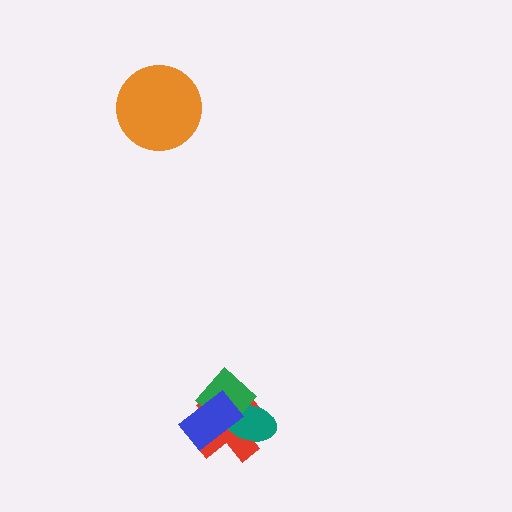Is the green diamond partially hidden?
Yes, it is partially covered by another shape.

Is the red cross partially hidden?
Yes, it is partially covered by another shape.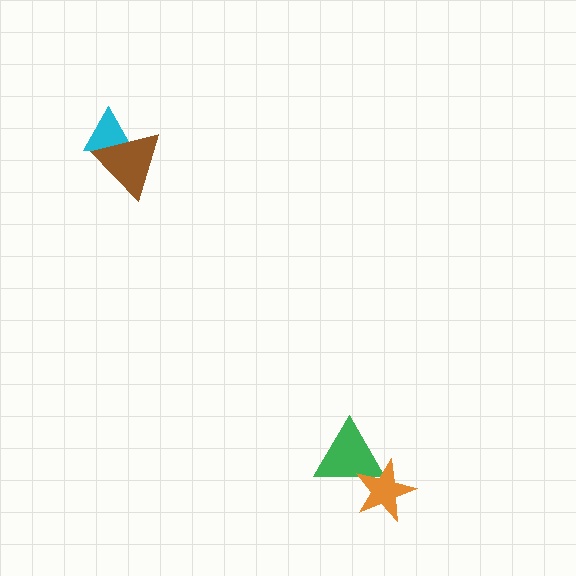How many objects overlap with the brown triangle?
1 object overlaps with the brown triangle.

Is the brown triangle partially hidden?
No, no other shape covers it.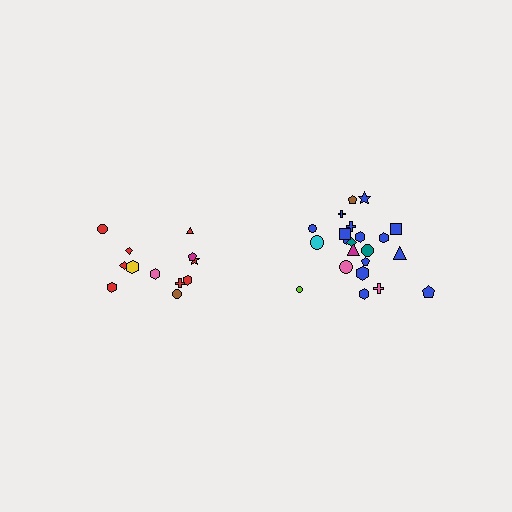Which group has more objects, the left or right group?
The right group.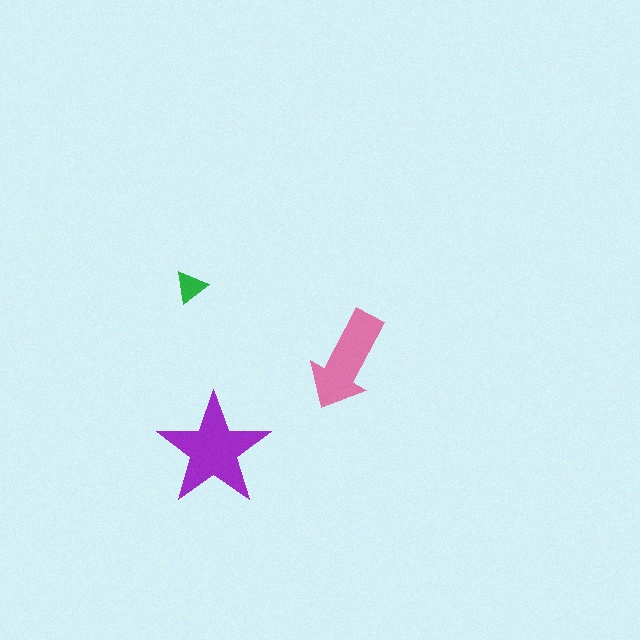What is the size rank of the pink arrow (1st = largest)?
2nd.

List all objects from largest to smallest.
The purple star, the pink arrow, the green triangle.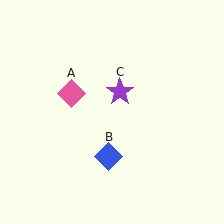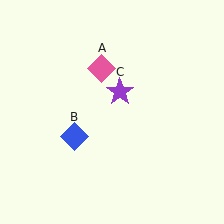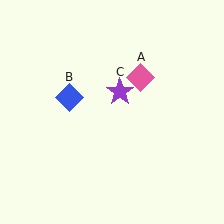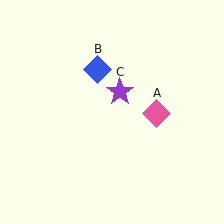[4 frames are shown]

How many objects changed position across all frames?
2 objects changed position: pink diamond (object A), blue diamond (object B).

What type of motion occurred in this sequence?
The pink diamond (object A), blue diamond (object B) rotated clockwise around the center of the scene.